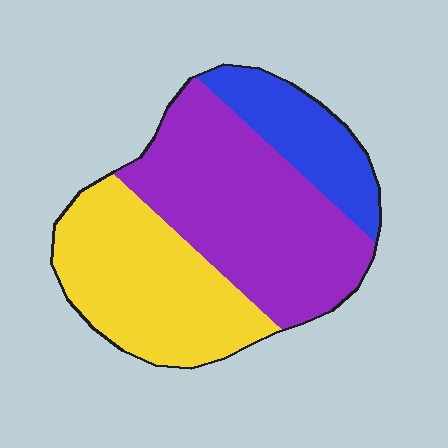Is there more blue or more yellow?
Yellow.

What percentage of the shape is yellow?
Yellow takes up between a quarter and a half of the shape.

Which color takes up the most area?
Purple, at roughly 45%.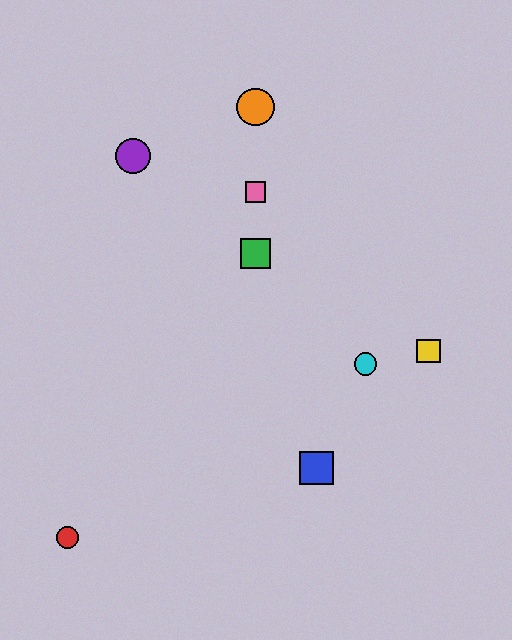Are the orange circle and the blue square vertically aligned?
No, the orange circle is at x≈256 and the blue square is at x≈317.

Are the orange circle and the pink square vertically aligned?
Yes, both are at x≈256.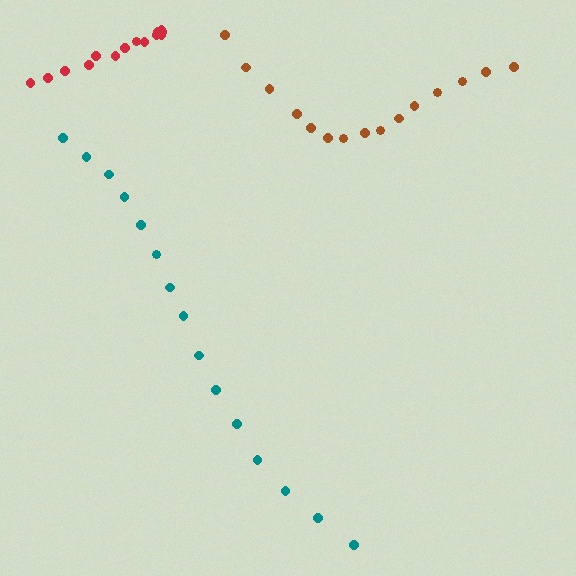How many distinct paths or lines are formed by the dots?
There are 3 distinct paths.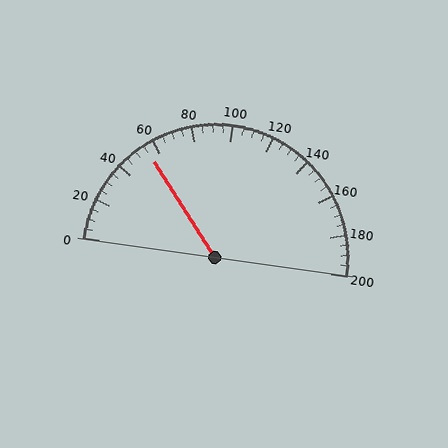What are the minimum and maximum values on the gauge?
The gauge ranges from 0 to 200.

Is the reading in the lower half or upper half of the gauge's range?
The reading is in the lower half of the range (0 to 200).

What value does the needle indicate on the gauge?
The needle indicates approximately 55.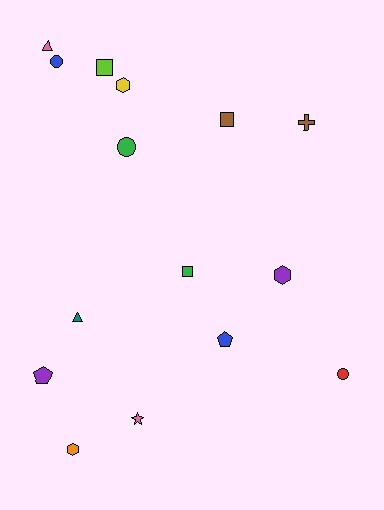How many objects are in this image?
There are 15 objects.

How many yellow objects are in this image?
There is 1 yellow object.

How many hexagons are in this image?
There are 3 hexagons.